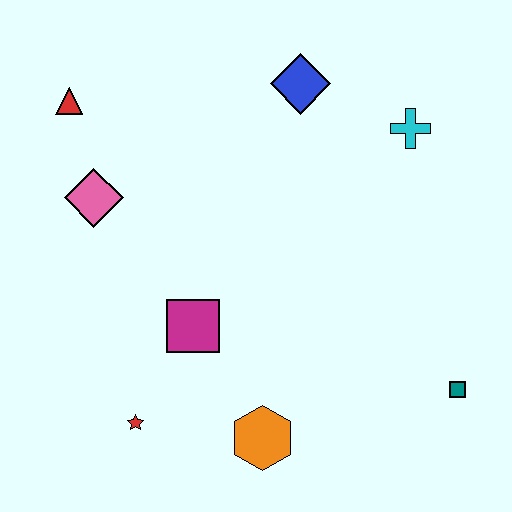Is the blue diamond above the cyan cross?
Yes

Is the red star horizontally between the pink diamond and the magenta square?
Yes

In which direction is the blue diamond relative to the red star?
The blue diamond is above the red star.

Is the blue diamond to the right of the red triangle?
Yes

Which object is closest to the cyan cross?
The blue diamond is closest to the cyan cross.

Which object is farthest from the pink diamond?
The teal square is farthest from the pink diamond.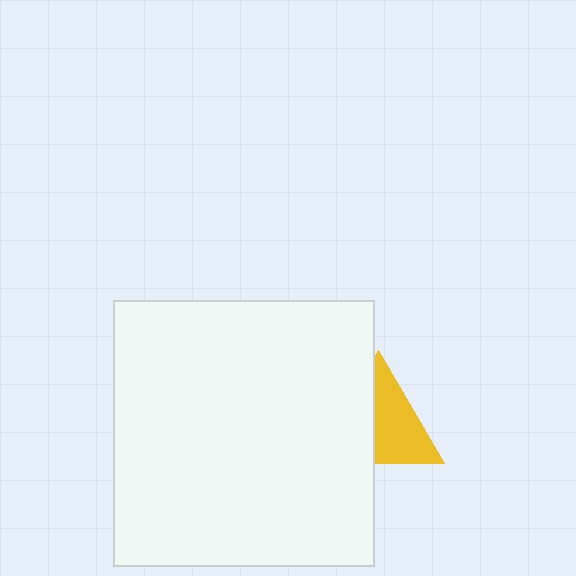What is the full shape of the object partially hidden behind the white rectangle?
The partially hidden object is a yellow triangle.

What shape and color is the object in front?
The object in front is a white rectangle.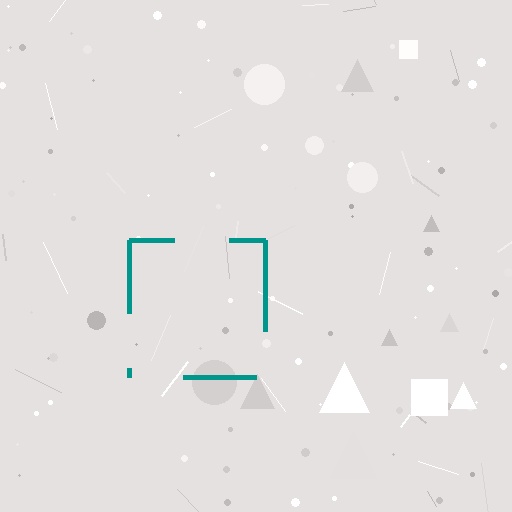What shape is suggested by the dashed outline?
The dashed outline suggests a square.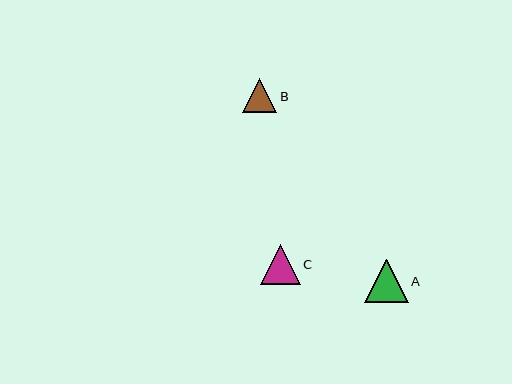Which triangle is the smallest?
Triangle B is the smallest with a size of approximately 34 pixels.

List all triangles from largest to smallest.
From largest to smallest: A, C, B.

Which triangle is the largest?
Triangle A is the largest with a size of approximately 44 pixels.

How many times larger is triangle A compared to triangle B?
Triangle A is approximately 1.3 times the size of triangle B.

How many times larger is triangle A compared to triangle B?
Triangle A is approximately 1.3 times the size of triangle B.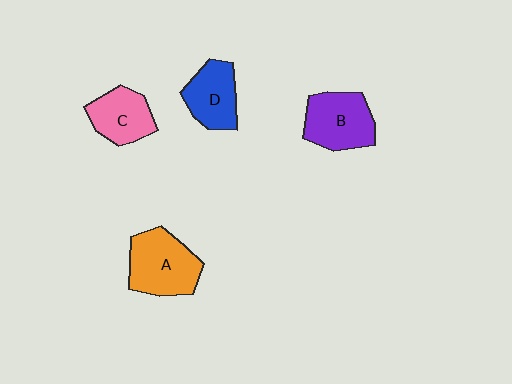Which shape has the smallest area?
Shape C (pink).